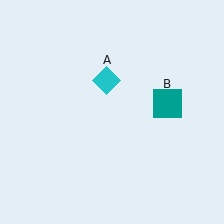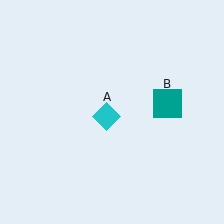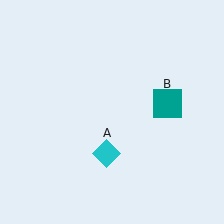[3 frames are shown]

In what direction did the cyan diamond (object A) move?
The cyan diamond (object A) moved down.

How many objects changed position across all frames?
1 object changed position: cyan diamond (object A).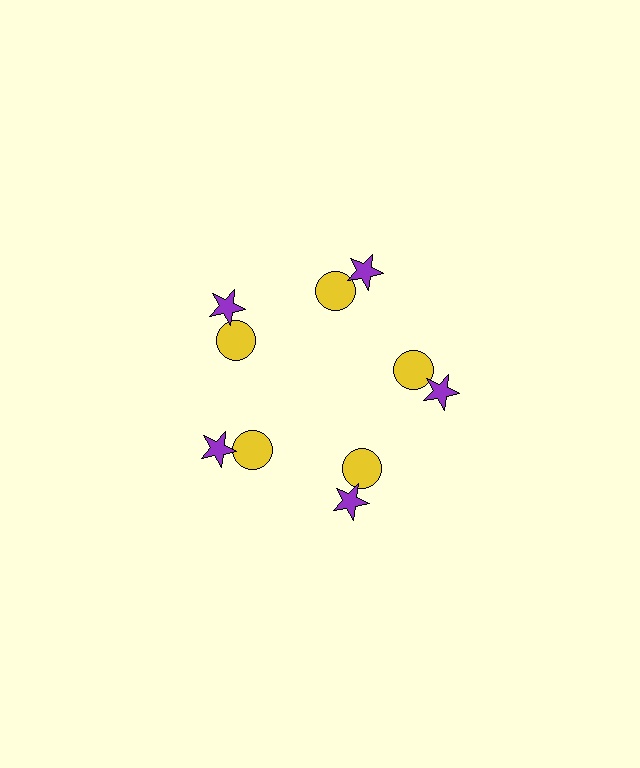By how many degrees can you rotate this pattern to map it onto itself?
The pattern maps onto itself every 72 degrees of rotation.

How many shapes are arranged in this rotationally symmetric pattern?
There are 10 shapes, arranged in 5 groups of 2.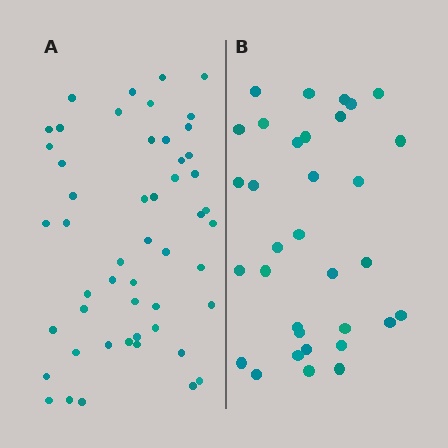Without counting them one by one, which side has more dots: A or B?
Region A (the left region) has more dots.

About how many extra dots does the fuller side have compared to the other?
Region A has approximately 20 more dots than region B.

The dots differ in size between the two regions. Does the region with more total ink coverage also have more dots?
No. Region B has more total ink coverage because its dots are larger, but region A actually contains more individual dots. Total area can be misleading — the number of items is what matters here.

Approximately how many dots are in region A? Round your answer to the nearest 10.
About 50 dots. (The exact count is 51, which rounds to 50.)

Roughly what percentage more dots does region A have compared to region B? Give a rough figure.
About 55% more.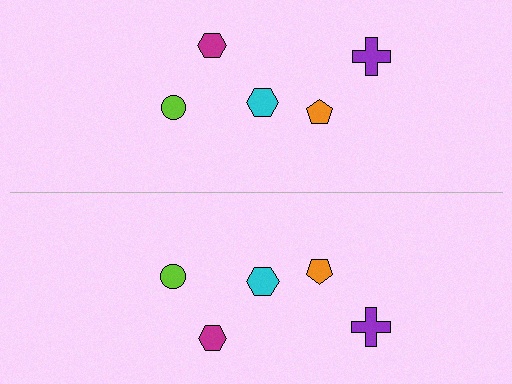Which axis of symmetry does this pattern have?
The pattern has a horizontal axis of symmetry running through the center of the image.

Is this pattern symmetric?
Yes, this pattern has bilateral (reflection) symmetry.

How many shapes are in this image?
There are 10 shapes in this image.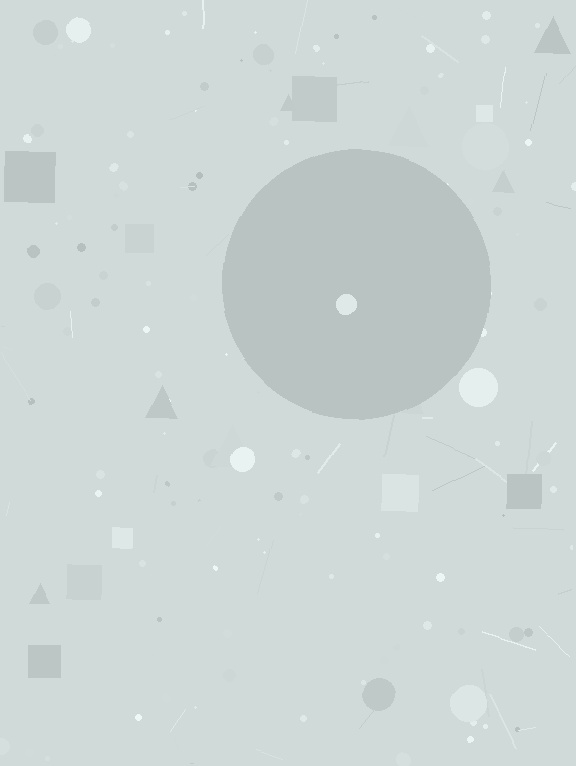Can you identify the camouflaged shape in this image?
The camouflaged shape is a circle.